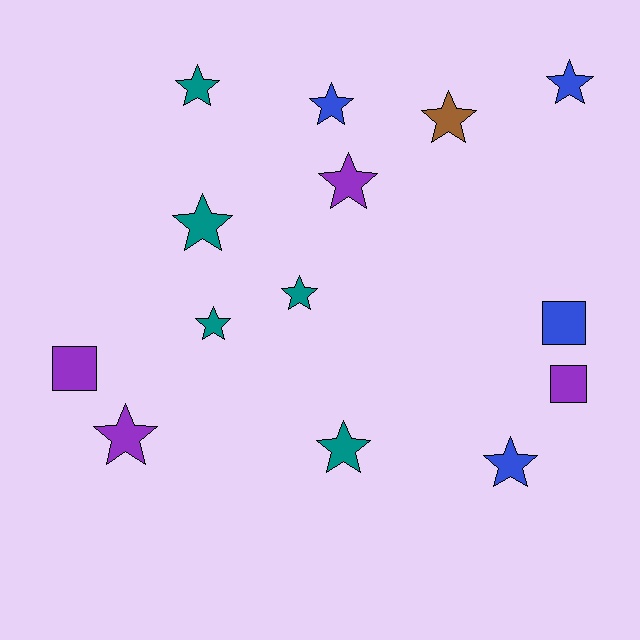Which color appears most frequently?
Teal, with 5 objects.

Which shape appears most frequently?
Star, with 11 objects.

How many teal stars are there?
There are 5 teal stars.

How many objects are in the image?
There are 14 objects.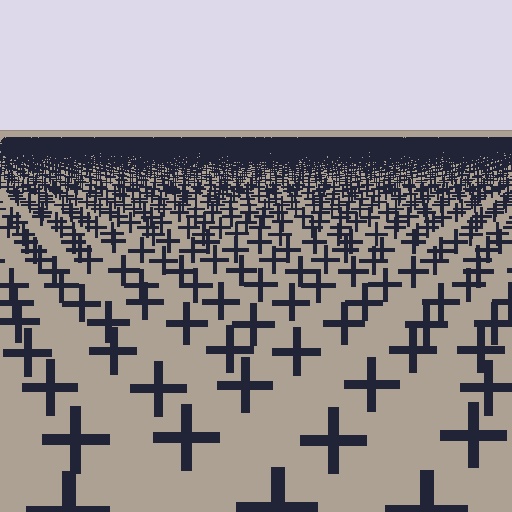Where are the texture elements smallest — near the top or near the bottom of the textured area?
Near the top.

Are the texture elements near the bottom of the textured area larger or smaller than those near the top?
Larger. Near the bottom, elements are closer to the viewer and appear at a bigger on-screen size.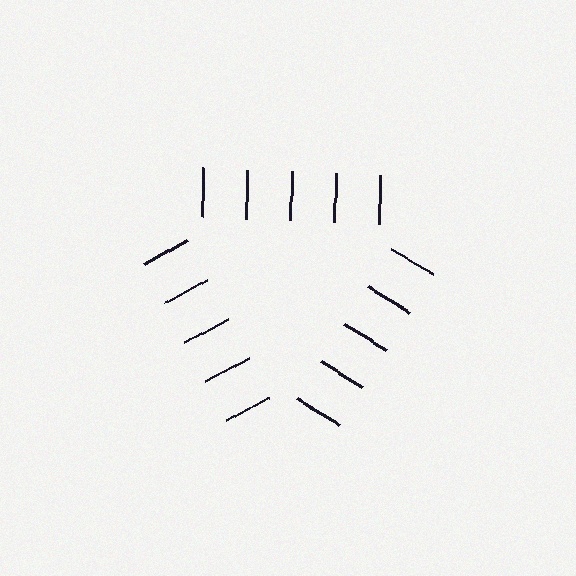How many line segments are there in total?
15 — 5 along each of the 3 edges.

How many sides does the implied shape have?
3 sides — the line-ends trace a triangle.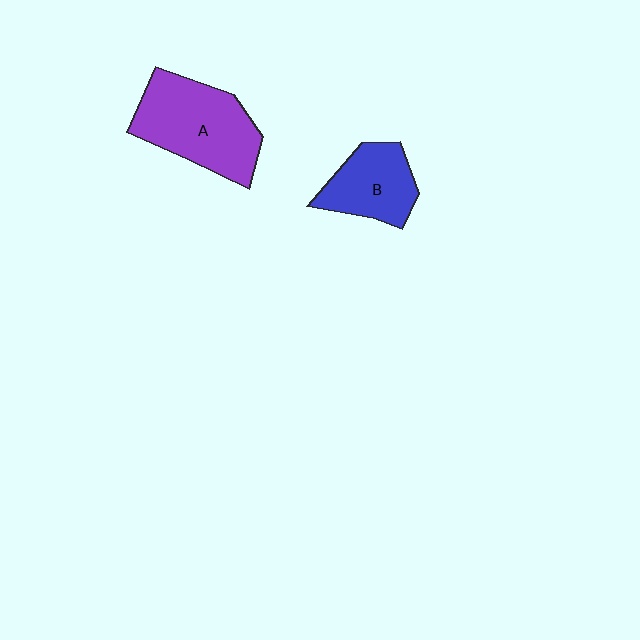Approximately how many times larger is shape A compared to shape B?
Approximately 1.6 times.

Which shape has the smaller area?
Shape B (blue).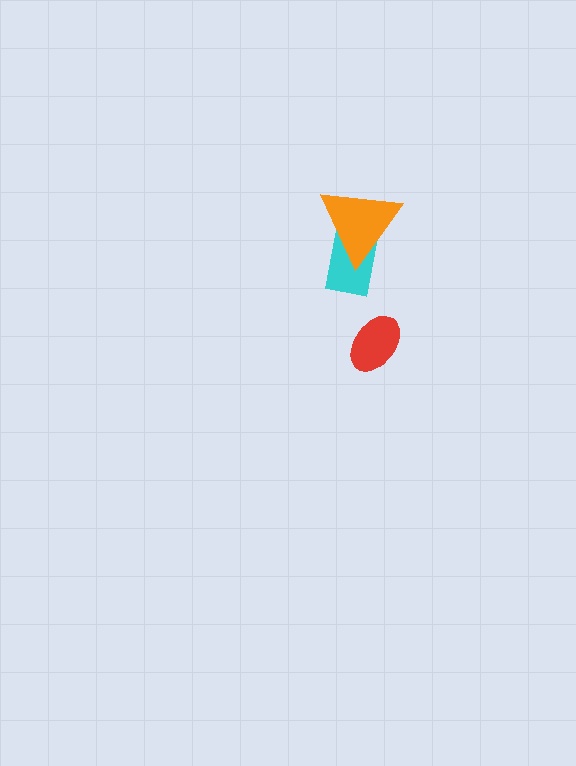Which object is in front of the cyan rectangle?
The orange triangle is in front of the cyan rectangle.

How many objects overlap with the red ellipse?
0 objects overlap with the red ellipse.